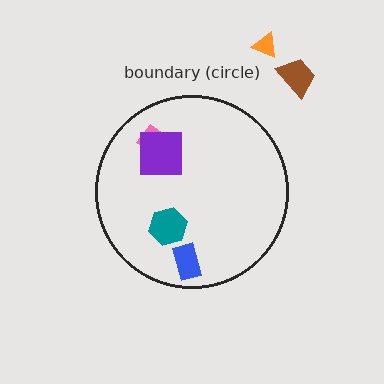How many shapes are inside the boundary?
4 inside, 2 outside.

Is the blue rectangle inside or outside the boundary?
Inside.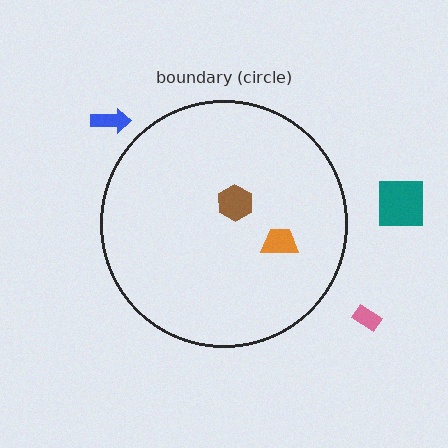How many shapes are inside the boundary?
2 inside, 3 outside.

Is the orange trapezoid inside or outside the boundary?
Inside.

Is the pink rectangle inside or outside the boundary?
Outside.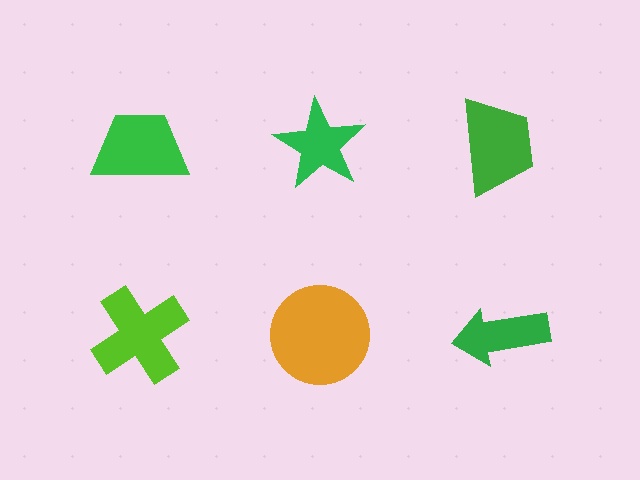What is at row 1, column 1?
A green trapezoid.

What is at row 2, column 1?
A lime cross.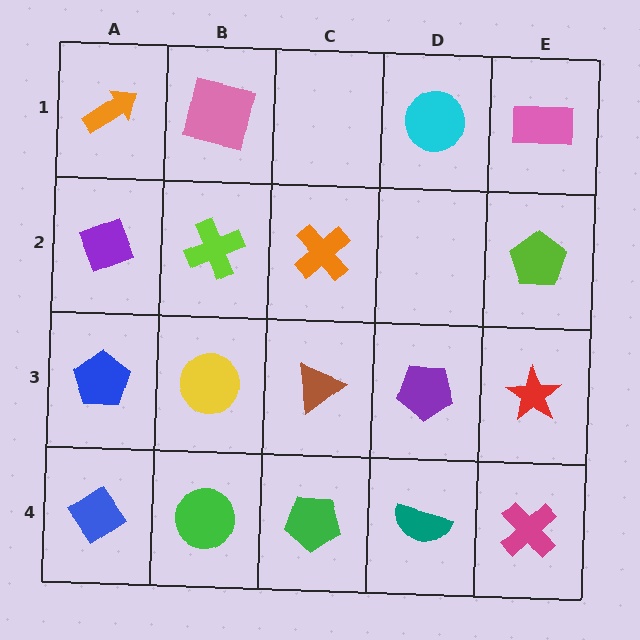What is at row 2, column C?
An orange cross.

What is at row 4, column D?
A teal semicircle.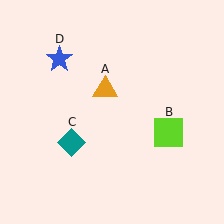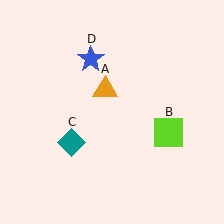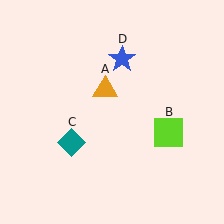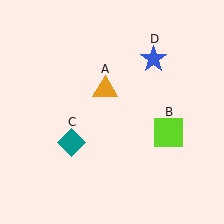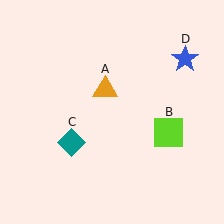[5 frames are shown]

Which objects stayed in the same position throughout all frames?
Orange triangle (object A) and lime square (object B) and teal diamond (object C) remained stationary.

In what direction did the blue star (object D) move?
The blue star (object D) moved right.